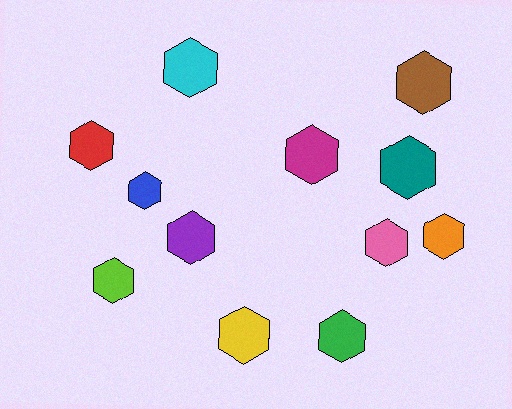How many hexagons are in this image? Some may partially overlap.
There are 12 hexagons.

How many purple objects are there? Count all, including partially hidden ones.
There is 1 purple object.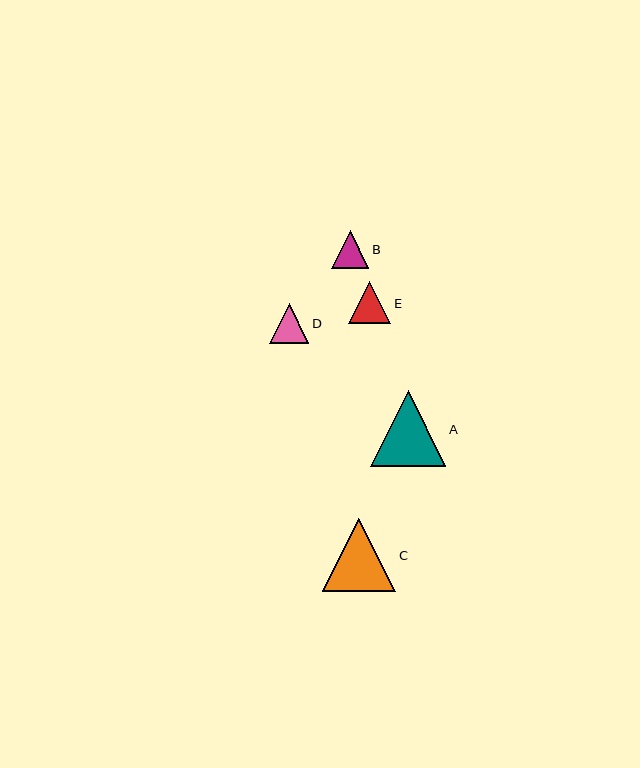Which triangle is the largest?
Triangle A is the largest with a size of approximately 75 pixels.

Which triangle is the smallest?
Triangle B is the smallest with a size of approximately 37 pixels.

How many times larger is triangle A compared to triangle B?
Triangle A is approximately 2.0 times the size of triangle B.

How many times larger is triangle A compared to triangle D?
Triangle A is approximately 1.9 times the size of triangle D.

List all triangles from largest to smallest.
From largest to smallest: A, C, E, D, B.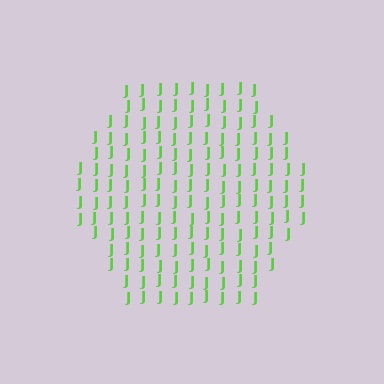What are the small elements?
The small elements are letter J's.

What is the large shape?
The large shape is a hexagon.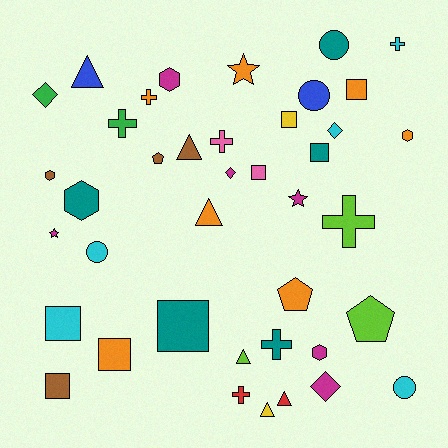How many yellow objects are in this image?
There are 2 yellow objects.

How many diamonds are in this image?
There are 4 diamonds.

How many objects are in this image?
There are 40 objects.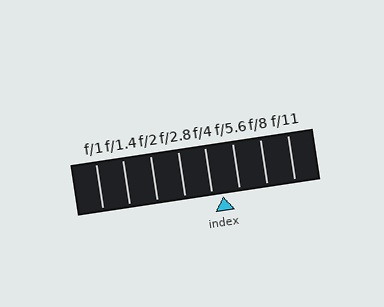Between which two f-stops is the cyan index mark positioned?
The index mark is between f/4 and f/5.6.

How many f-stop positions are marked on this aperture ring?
There are 8 f-stop positions marked.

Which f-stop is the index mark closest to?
The index mark is closest to f/4.